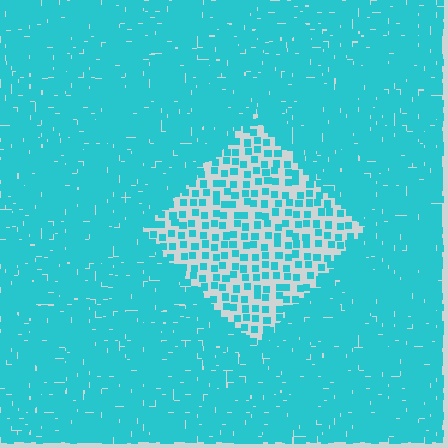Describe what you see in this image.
The image contains small cyan elements arranged at two different densities. A diamond-shaped region is visible where the elements are less densely packed than the surrounding area.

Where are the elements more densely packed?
The elements are more densely packed outside the diamond boundary.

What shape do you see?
I see a diamond.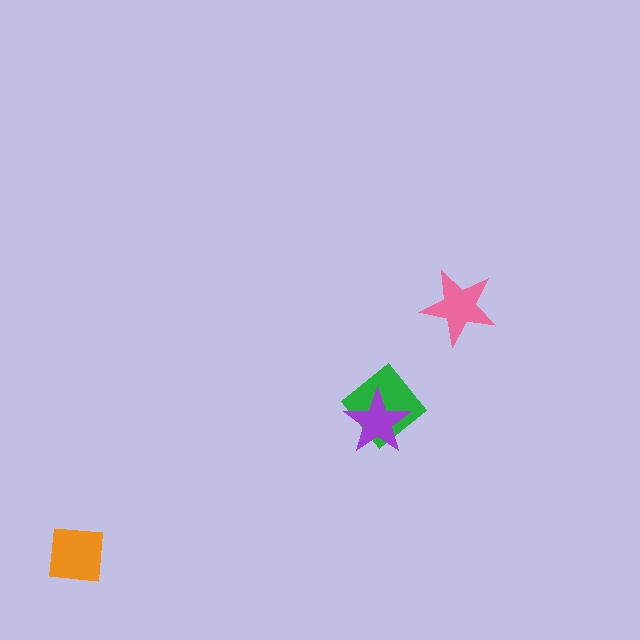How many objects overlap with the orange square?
0 objects overlap with the orange square.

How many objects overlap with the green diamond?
1 object overlaps with the green diamond.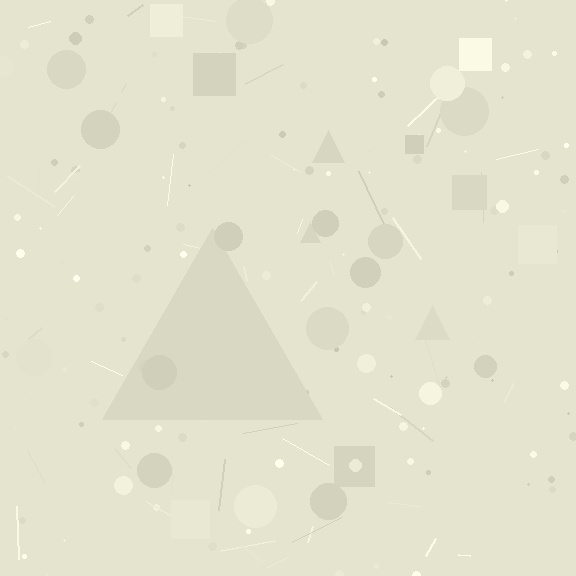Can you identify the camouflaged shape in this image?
The camouflaged shape is a triangle.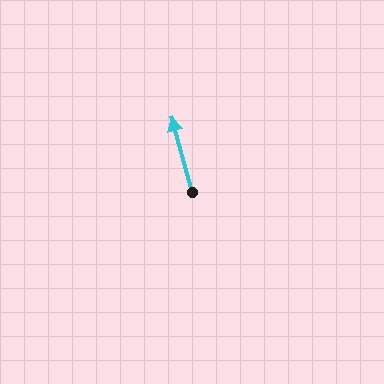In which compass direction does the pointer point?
North.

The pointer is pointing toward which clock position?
Roughly 11 o'clock.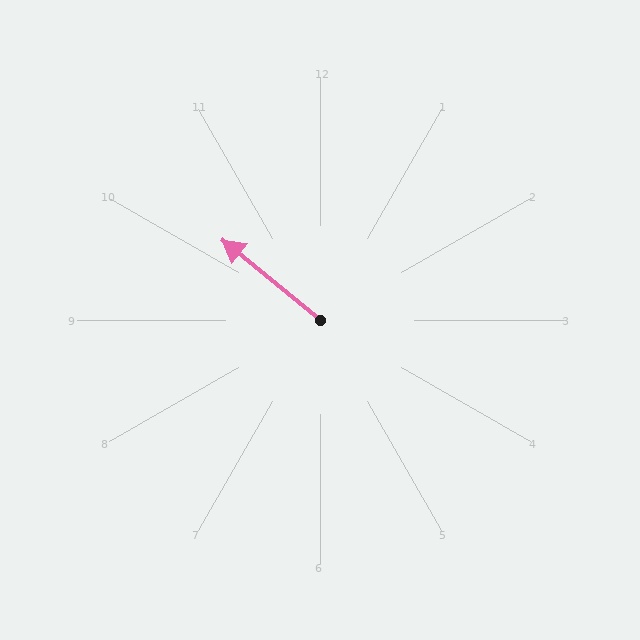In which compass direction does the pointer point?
Northwest.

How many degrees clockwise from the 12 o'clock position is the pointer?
Approximately 309 degrees.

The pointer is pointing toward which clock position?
Roughly 10 o'clock.